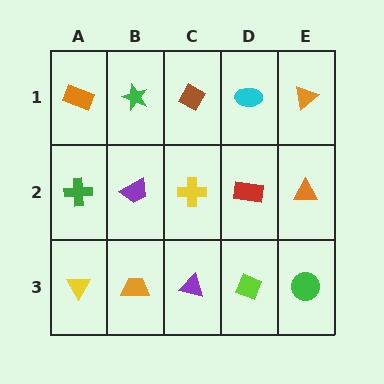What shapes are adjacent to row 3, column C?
A yellow cross (row 2, column C), an orange trapezoid (row 3, column B), a lime diamond (row 3, column D).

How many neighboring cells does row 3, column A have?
2.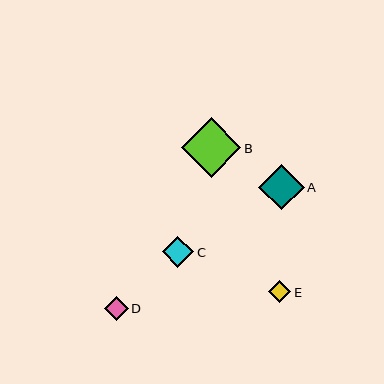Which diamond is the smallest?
Diamond E is the smallest with a size of approximately 23 pixels.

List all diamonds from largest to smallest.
From largest to smallest: B, A, C, D, E.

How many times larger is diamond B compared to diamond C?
Diamond B is approximately 1.9 times the size of diamond C.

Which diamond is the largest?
Diamond B is the largest with a size of approximately 59 pixels.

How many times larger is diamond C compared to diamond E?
Diamond C is approximately 1.4 times the size of diamond E.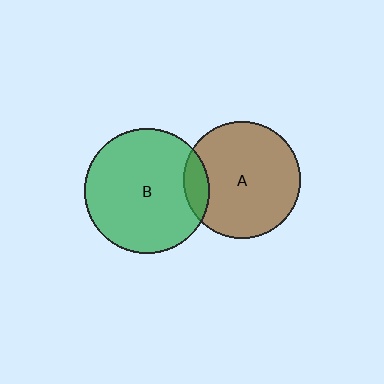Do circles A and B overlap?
Yes.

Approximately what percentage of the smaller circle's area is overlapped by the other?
Approximately 10%.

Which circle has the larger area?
Circle B (green).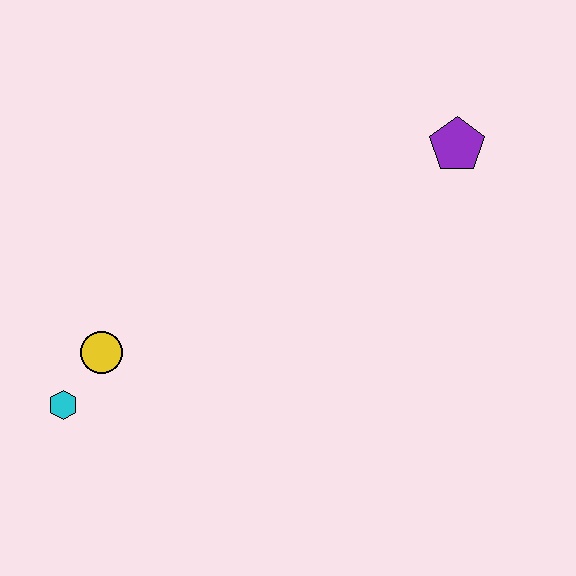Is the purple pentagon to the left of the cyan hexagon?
No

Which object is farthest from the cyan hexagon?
The purple pentagon is farthest from the cyan hexagon.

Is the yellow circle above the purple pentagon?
No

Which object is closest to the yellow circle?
The cyan hexagon is closest to the yellow circle.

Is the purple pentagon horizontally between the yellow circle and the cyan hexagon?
No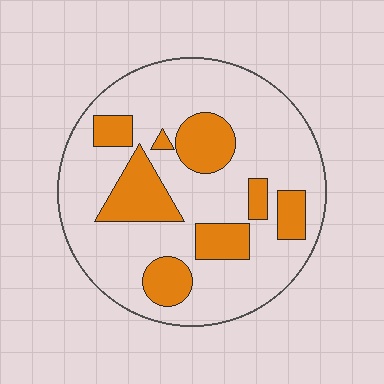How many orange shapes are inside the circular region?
8.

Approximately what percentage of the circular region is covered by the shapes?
Approximately 25%.